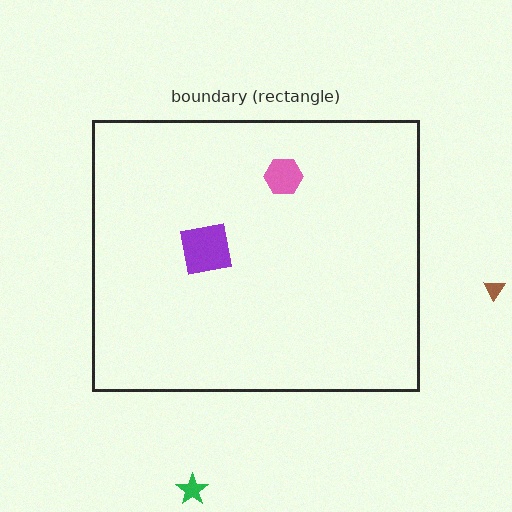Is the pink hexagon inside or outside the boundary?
Inside.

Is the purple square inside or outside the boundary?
Inside.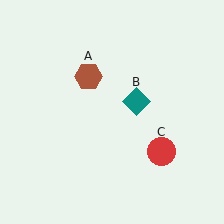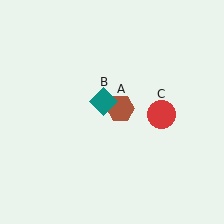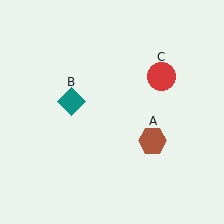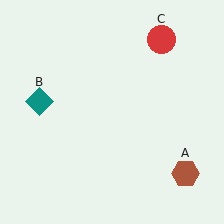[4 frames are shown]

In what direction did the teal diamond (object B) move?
The teal diamond (object B) moved left.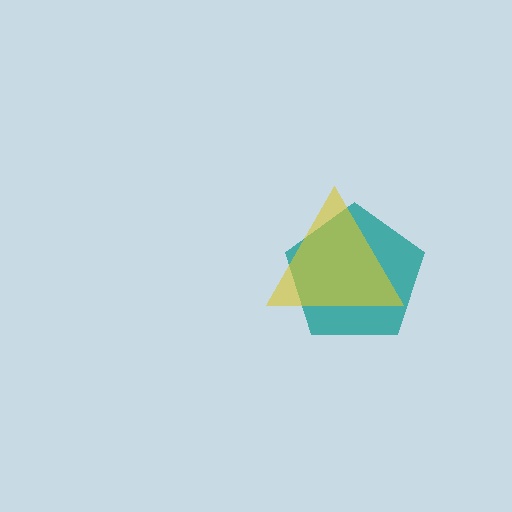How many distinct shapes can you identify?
There are 2 distinct shapes: a teal pentagon, a yellow triangle.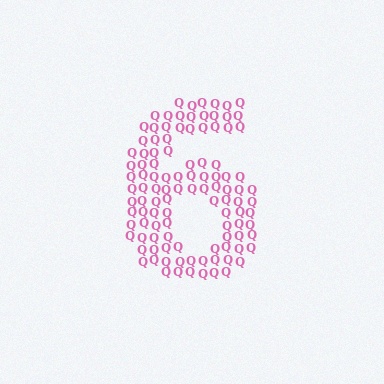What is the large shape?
The large shape is the digit 6.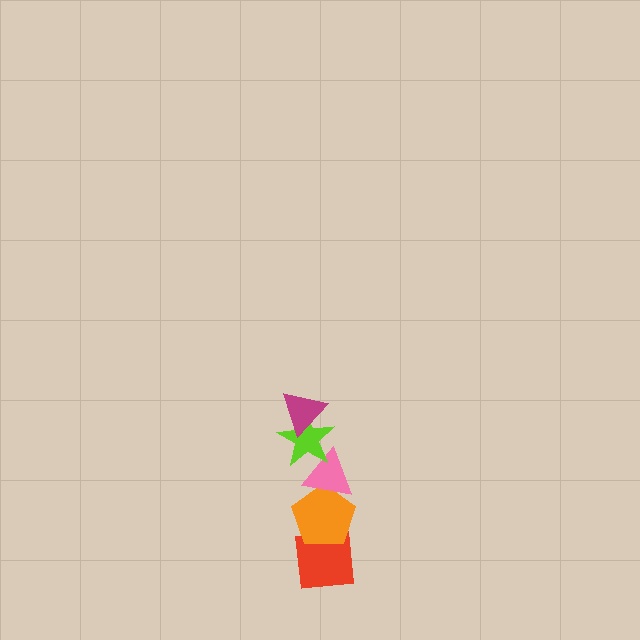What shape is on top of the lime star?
The magenta triangle is on top of the lime star.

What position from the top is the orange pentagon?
The orange pentagon is 4th from the top.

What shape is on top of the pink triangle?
The lime star is on top of the pink triangle.